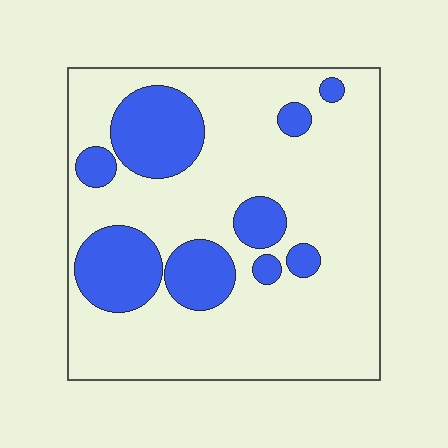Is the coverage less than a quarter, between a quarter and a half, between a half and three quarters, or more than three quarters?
Less than a quarter.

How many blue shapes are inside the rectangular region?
9.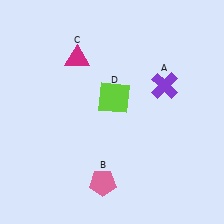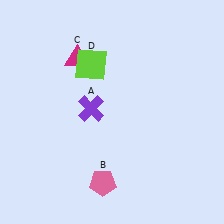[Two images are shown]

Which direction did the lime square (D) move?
The lime square (D) moved up.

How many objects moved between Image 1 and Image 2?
2 objects moved between the two images.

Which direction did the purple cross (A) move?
The purple cross (A) moved left.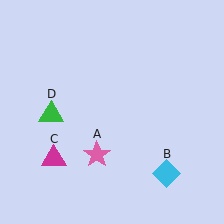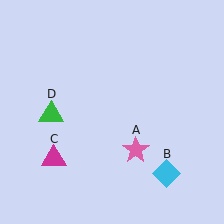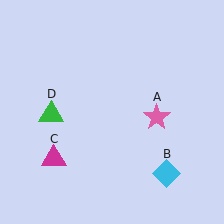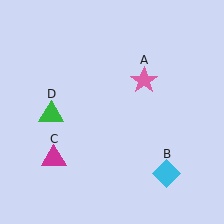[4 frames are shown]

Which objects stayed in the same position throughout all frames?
Cyan diamond (object B) and magenta triangle (object C) and green triangle (object D) remained stationary.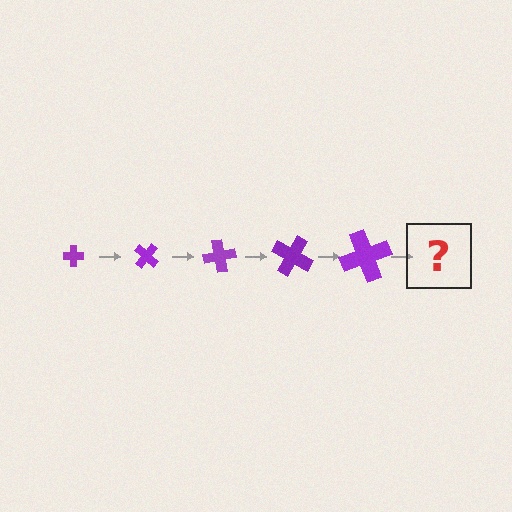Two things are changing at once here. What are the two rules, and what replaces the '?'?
The two rules are that the cross grows larger each step and it rotates 40 degrees each step. The '?' should be a cross, larger than the previous one and rotated 200 degrees from the start.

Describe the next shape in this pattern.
It should be a cross, larger than the previous one and rotated 200 degrees from the start.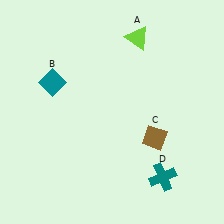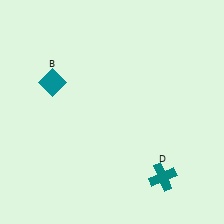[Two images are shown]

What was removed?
The lime triangle (A), the brown diamond (C) were removed in Image 2.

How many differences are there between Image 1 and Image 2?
There are 2 differences between the two images.